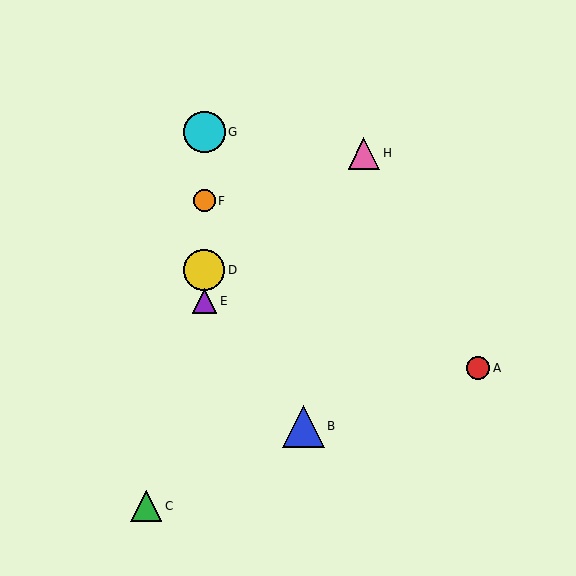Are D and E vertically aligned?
Yes, both are at x≈204.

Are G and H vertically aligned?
No, G is at x≈204 and H is at x≈364.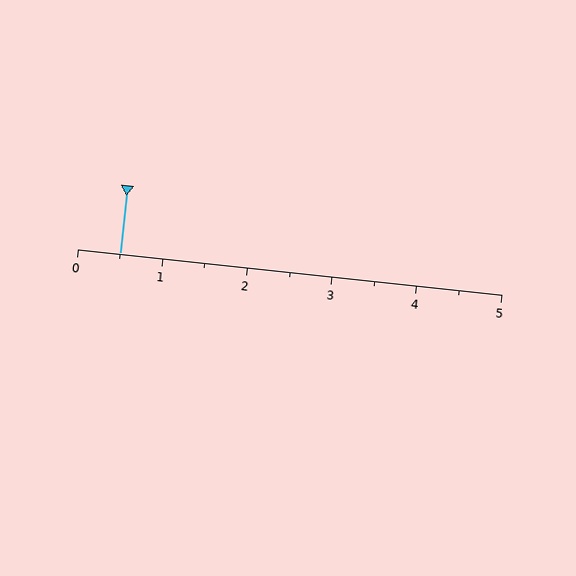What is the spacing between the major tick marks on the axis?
The major ticks are spaced 1 apart.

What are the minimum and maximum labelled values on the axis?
The axis runs from 0 to 5.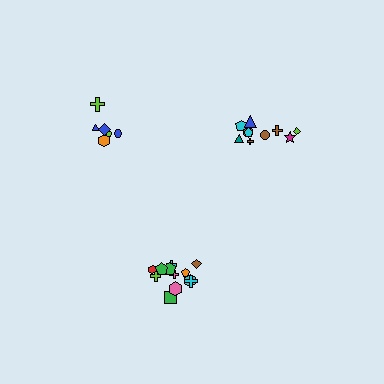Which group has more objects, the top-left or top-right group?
The top-right group.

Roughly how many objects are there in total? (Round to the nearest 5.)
Roughly 30 objects in total.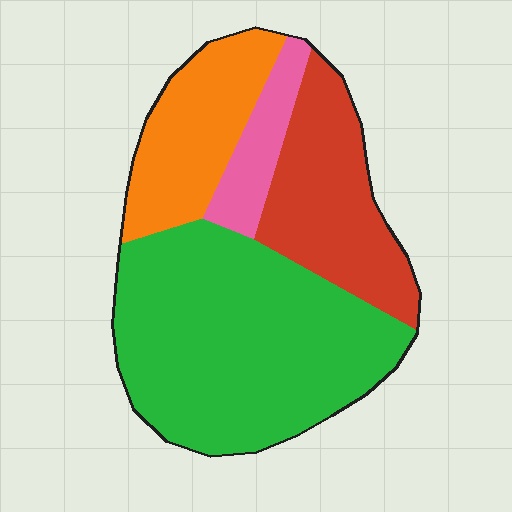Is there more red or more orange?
Red.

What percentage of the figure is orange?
Orange takes up about one fifth (1/5) of the figure.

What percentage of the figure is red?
Red covers about 25% of the figure.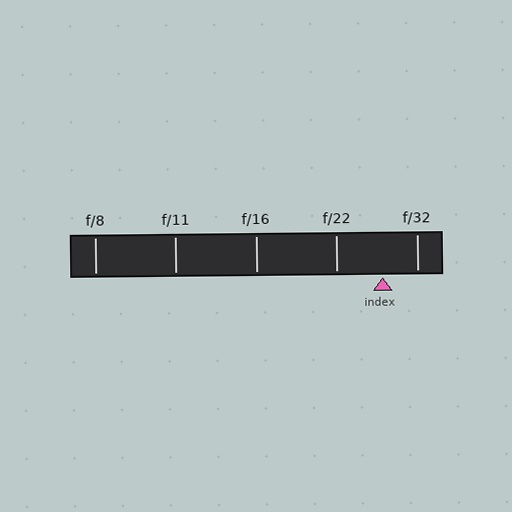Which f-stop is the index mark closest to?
The index mark is closest to f/32.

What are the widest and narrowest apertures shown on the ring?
The widest aperture shown is f/8 and the narrowest is f/32.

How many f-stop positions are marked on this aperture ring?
There are 5 f-stop positions marked.